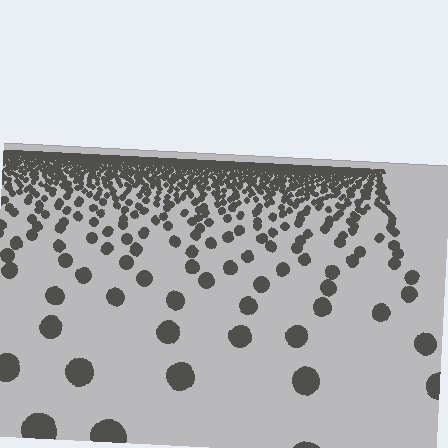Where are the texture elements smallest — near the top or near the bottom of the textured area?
Near the top.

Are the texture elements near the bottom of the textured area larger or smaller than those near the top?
Larger. Near the bottom, elements are closer to the viewer and appear at a bigger on-screen size.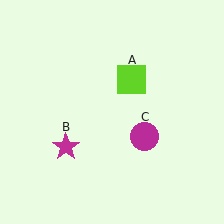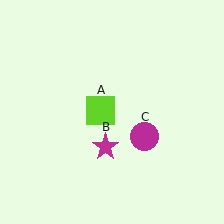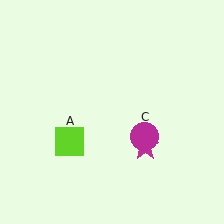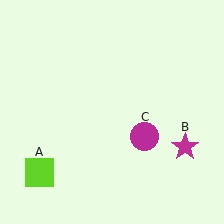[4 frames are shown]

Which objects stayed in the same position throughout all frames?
Magenta circle (object C) remained stationary.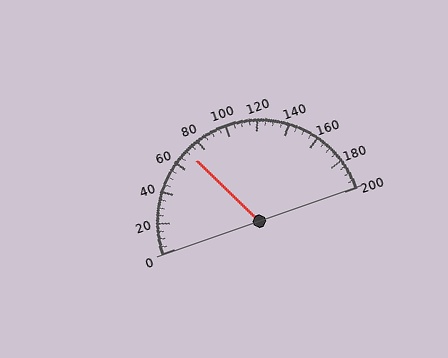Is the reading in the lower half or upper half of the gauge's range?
The reading is in the lower half of the range (0 to 200).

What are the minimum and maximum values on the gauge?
The gauge ranges from 0 to 200.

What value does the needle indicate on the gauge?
The needle indicates approximately 70.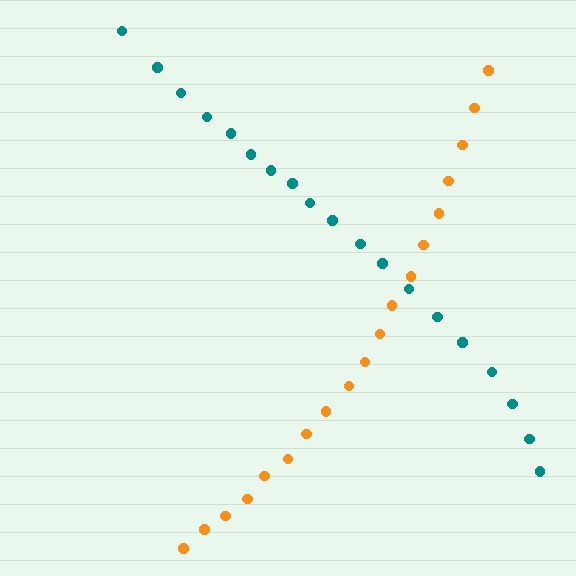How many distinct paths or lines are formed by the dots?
There are 2 distinct paths.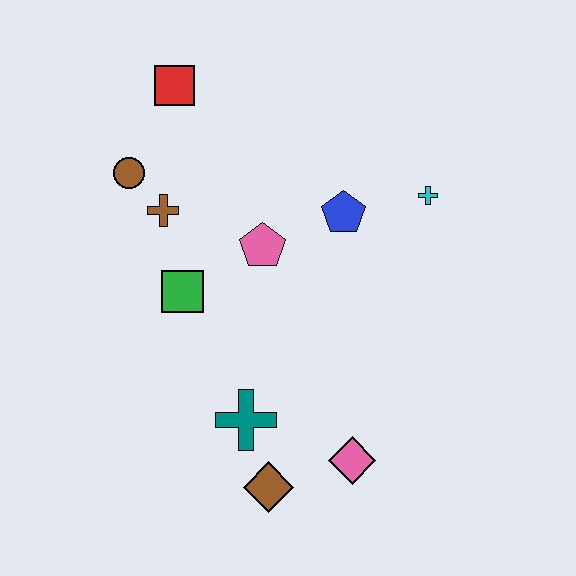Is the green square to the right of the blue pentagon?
No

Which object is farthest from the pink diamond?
The red square is farthest from the pink diamond.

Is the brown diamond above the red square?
No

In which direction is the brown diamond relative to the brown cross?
The brown diamond is below the brown cross.